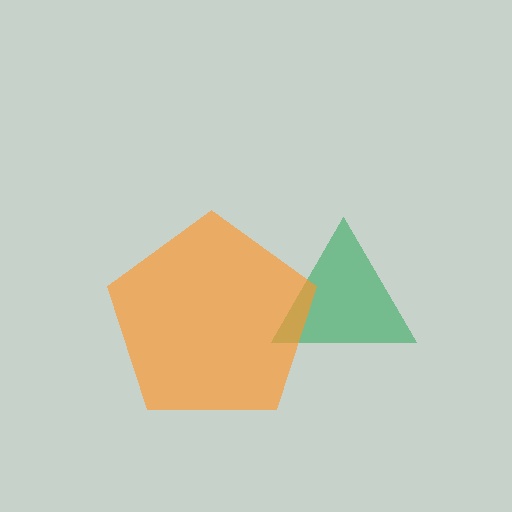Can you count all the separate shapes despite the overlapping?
Yes, there are 2 separate shapes.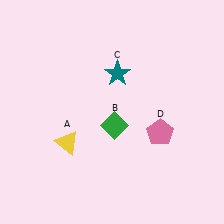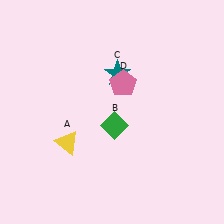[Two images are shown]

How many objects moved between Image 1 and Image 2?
1 object moved between the two images.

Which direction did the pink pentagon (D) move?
The pink pentagon (D) moved up.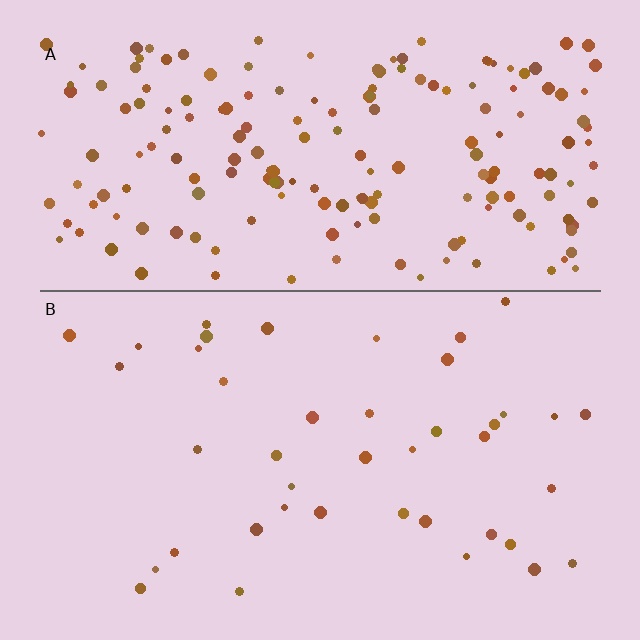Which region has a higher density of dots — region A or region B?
A (the top).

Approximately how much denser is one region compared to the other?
Approximately 4.5× — region A over region B.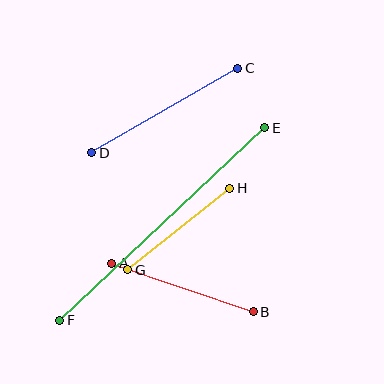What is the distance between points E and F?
The distance is approximately 281 pixels.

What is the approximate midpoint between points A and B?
The midpoint is at approximately (182, 288) pixels.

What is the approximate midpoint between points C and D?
The midpoint is at approximately (165, 111) pixels.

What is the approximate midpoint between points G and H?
The midpoint is at approximately (179, 229) pixels.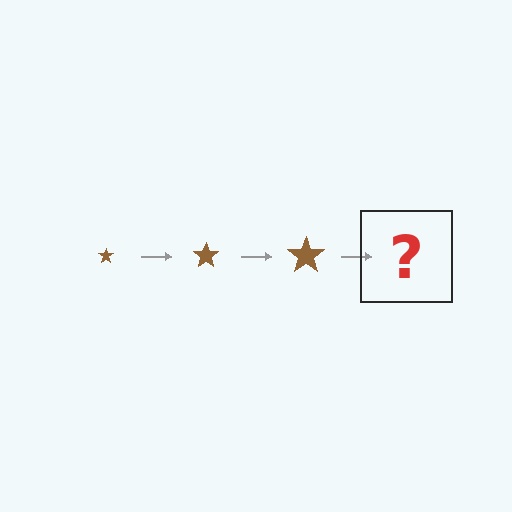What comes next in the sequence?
The next element should be a brown star, larger than the previous one.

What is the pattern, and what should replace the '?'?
The pattern is that the star gets progressively larger each step. The '?' should be a brown star, larger than the previous one.